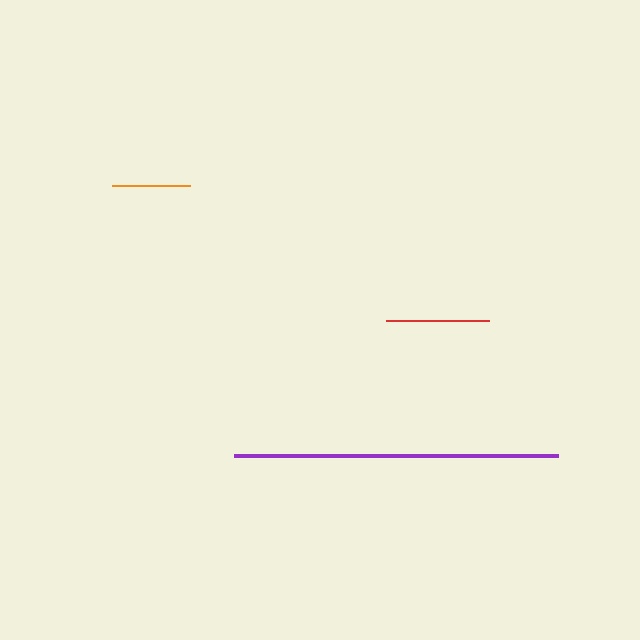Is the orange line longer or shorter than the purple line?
The purple line is longer than the orange line.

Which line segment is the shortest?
The orange line is the shortest at approximately 78 pixels.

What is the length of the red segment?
The red segment is approximately 102 pixels long.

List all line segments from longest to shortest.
From longest to shortest: purple, red, orange.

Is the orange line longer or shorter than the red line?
The red line is longer than the orange line.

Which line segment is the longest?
The purple line is the longest at approximately 324 pixels.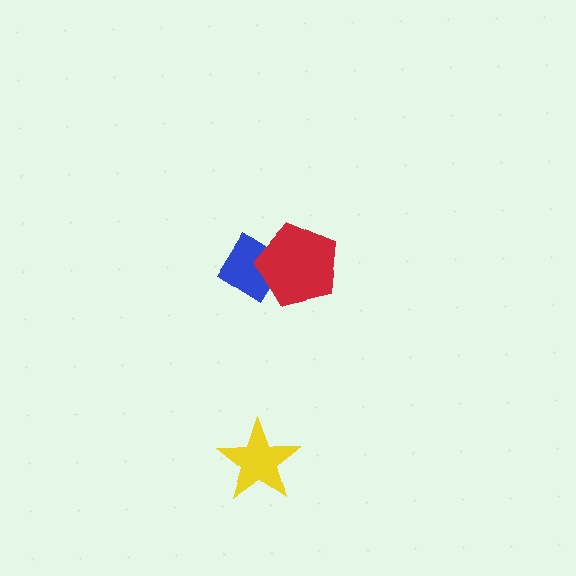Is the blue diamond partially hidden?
Yes, it is partially covered by another shape.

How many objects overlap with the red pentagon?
1 object overlaps with the red pentagon.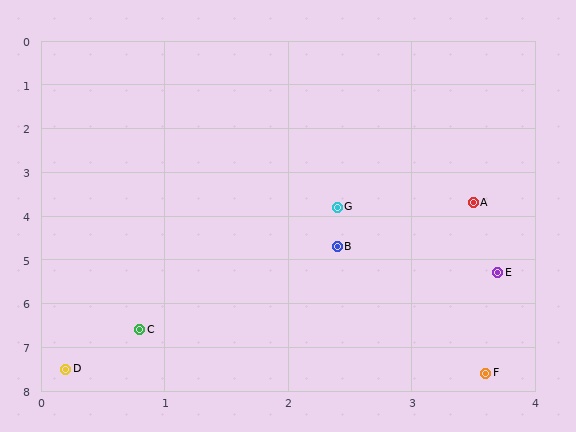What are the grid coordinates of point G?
Point G is at approximately (2.4, 3.8).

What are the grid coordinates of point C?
Point C is at approximately (0.8, 6.6).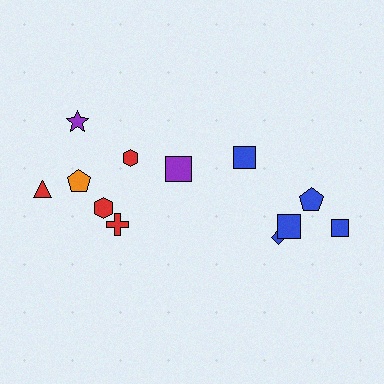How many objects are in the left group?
There are 7 objects.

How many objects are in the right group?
There are 5 objects.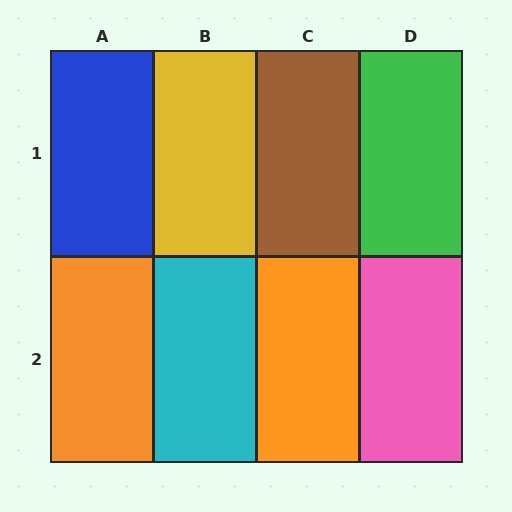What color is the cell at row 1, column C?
Brown.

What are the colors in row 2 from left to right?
Orange, cyan, orange, pink.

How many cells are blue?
1 cell is blue.